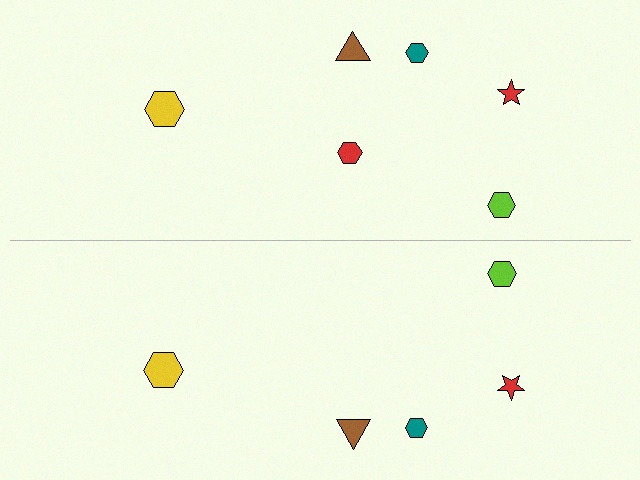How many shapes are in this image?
There are 11 shapes in this image.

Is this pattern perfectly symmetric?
No, the pattern is not perfectly symmetric. A red hexagon is missing from the bottom side.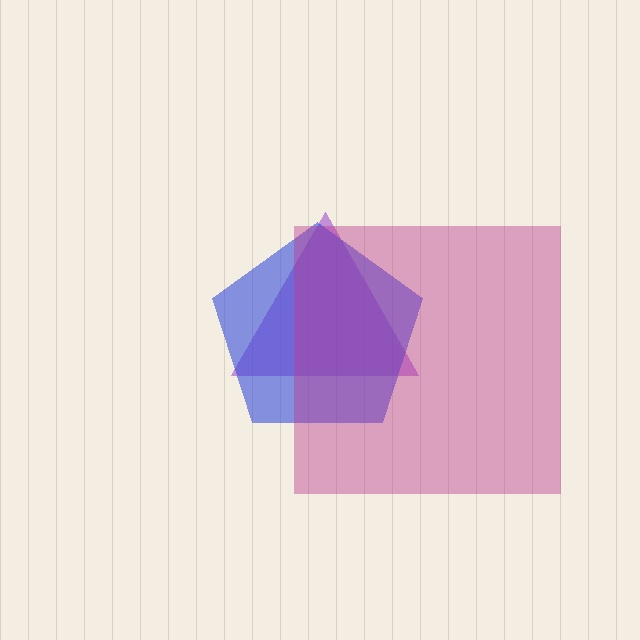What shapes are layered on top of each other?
The layered shapes are: a purple triangle, a blue pentagon, a magenta square.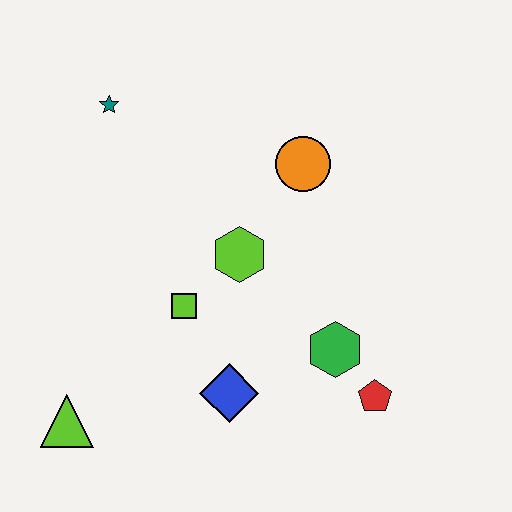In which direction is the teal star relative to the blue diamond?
The teal star is above the blue diamond.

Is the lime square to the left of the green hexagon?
Yes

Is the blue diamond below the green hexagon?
Yes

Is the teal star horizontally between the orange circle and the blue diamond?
No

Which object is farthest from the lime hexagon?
The lime triangle is farthest from the lime hexagon.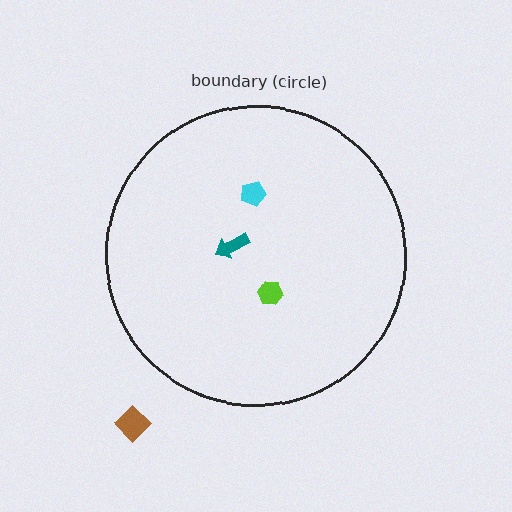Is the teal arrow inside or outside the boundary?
Inside.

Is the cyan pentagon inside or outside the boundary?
Inside.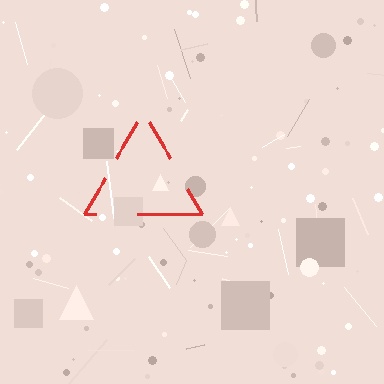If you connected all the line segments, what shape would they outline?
They would outline a triangle.